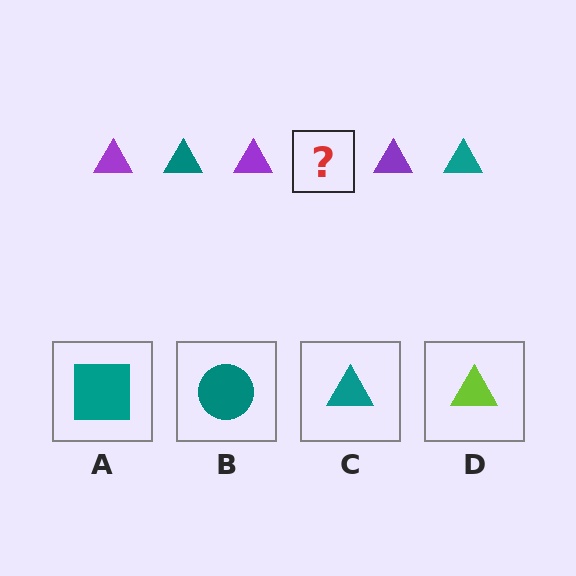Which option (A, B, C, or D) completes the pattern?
C.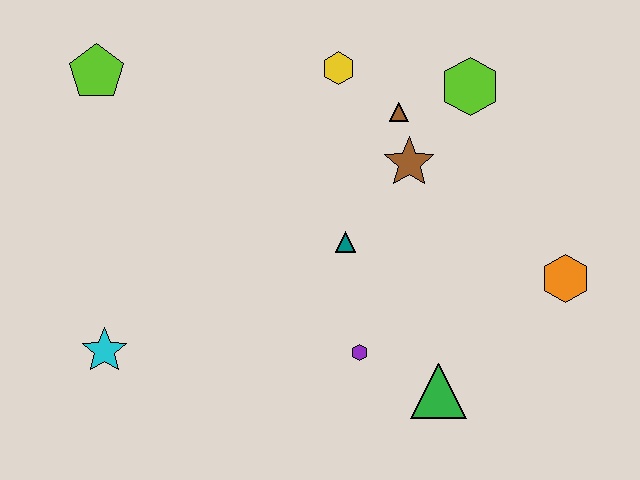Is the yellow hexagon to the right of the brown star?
No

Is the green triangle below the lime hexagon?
Yes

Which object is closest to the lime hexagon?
The brown triangle is closest to the lime hexagon.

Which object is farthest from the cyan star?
The orange hexagon is farthest from the cyan star.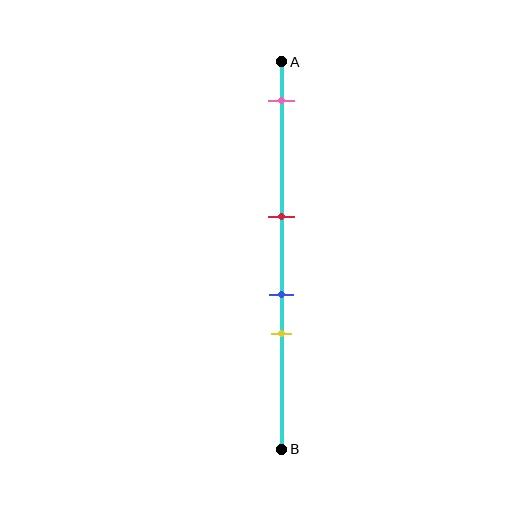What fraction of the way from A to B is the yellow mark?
The yellow mark is approximately 70% (0.7) of the way from A to B.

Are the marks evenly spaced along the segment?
No, the marks are not evenly spaced.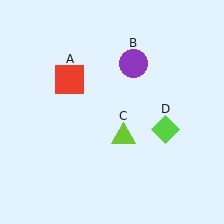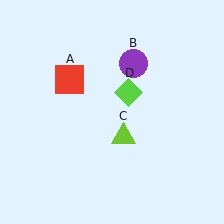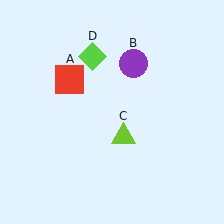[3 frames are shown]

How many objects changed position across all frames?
1 object changed position: lime diamond (object D).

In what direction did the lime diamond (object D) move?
The lime diamond (object D) moved up and to the left.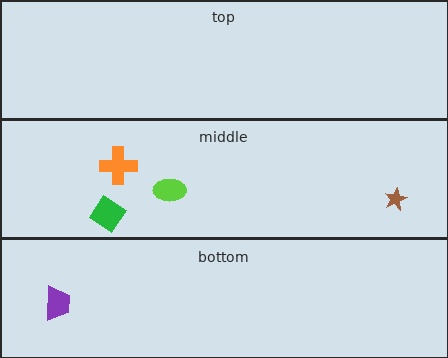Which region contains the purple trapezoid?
The bottom region.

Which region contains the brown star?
The middle region.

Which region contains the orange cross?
The middle region.